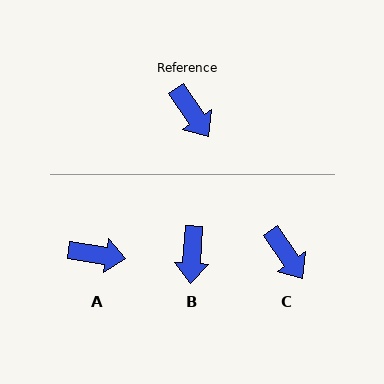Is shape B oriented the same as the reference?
No, it is off by about 37 degrees.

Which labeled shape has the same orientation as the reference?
C.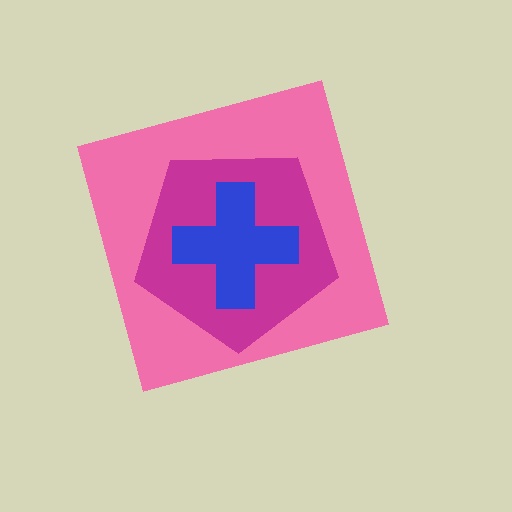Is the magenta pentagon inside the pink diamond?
Yes.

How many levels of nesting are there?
3.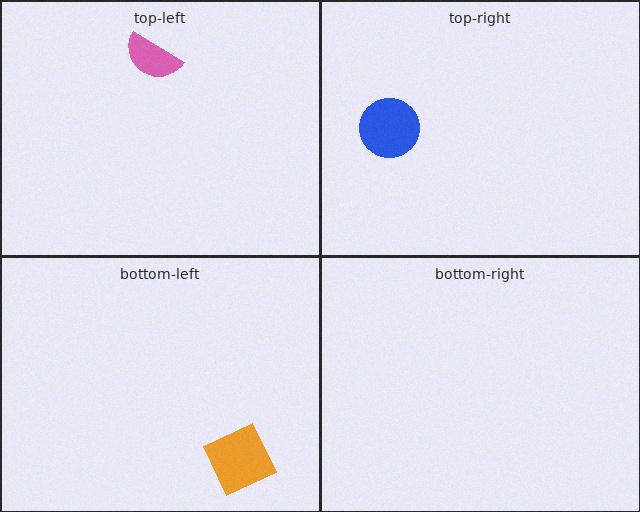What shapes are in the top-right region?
The blue circle.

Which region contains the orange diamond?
The bottom-left region.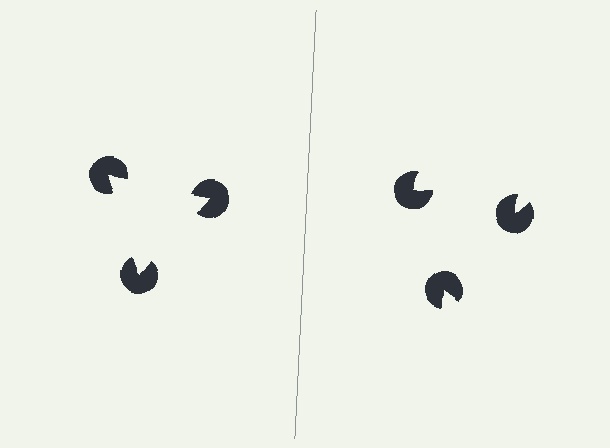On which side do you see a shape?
An illusory triangle appears on the left side. On the right side the wedge cuts are rotated, so no coherent shape forms.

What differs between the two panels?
The pac-man discs are positioned identically on both sides; only the wedge orientations differ. On the left they align to a triangle; on the right they are misaligned.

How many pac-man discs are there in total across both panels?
6 — 3 on each side.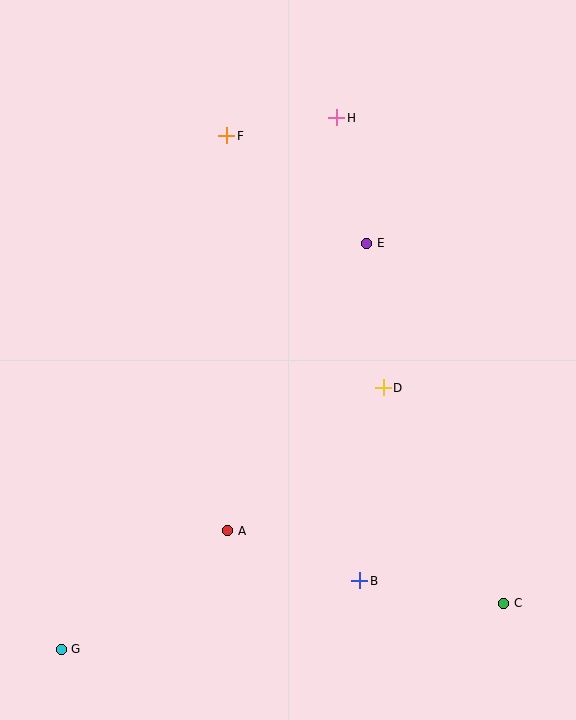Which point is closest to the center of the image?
Point D at (383, 388) is closest to the center.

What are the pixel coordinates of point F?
Point F is at (227, 136).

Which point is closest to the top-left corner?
Point F is closest to the top-left corner.